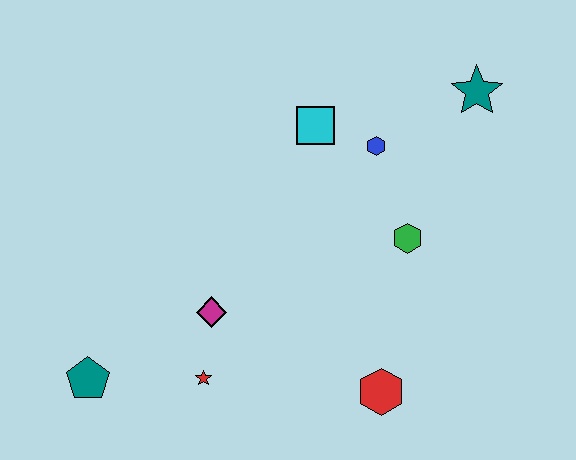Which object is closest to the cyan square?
The blue hexagon is closest to the cyan square.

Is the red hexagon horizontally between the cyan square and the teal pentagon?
No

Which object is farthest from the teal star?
The teal pentagon is farthest from the teal star.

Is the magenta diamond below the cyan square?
Yes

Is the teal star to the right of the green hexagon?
Yes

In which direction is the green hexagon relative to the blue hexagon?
The green hexagon is below the blue hexagon.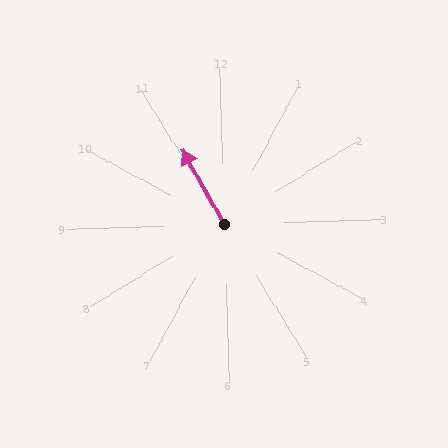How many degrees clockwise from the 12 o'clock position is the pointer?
Approximately 332 degrees.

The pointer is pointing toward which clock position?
Roughly 11 o'clock.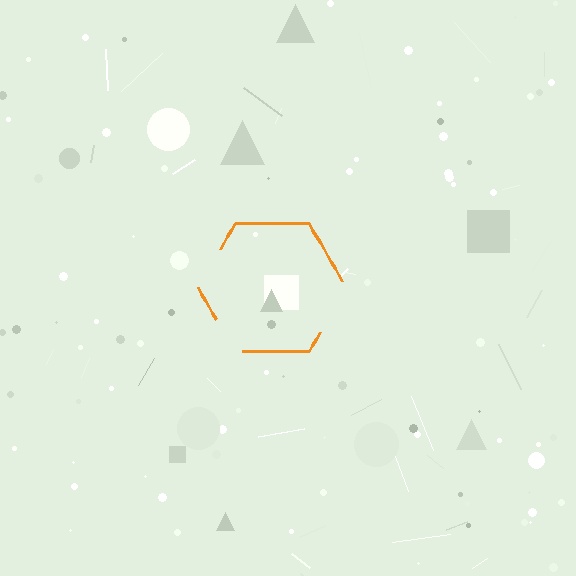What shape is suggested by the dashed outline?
The dashed outline suggests a hexagon.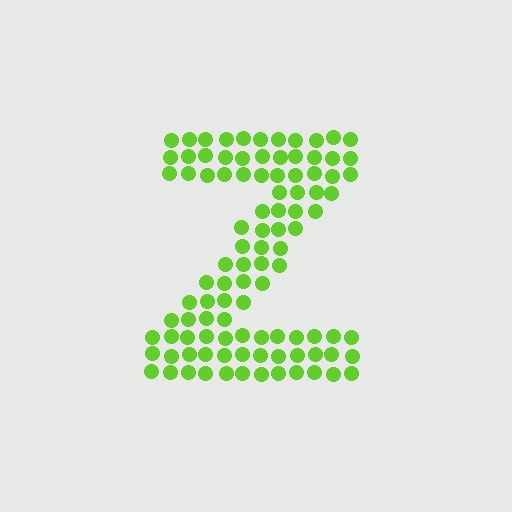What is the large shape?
The large shape is the letter Z.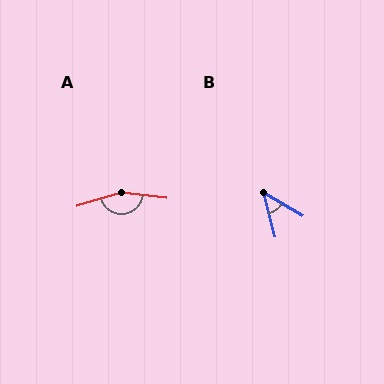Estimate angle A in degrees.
Approximately 156 degrees.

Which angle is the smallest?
B, at approximately 45 degrees.